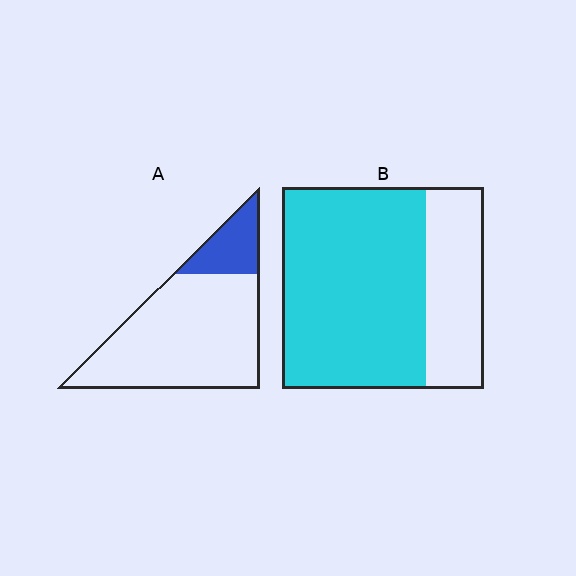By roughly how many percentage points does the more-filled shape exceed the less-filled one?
By roughly 55 percentage points (B over A).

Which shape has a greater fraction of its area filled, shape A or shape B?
Shape B.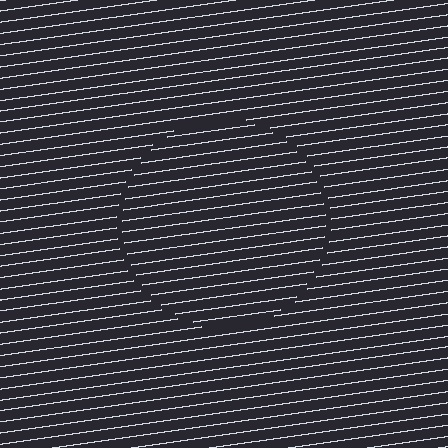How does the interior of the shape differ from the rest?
The interior of the shape contains the same grating, shifted by half a period — the contour is defined by the phase discontinuity where line-ends from the inner and outer gratings abut.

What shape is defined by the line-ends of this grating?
An illusory circle. The interior of the shape contains the same grating, shifted by half a period — the contour is defined by the phase discontinuity where line-ends from the inner and outer gratings abut.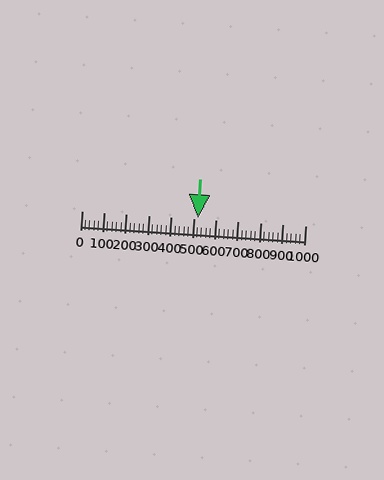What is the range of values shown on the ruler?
The ruler shows values from 0 to 1000.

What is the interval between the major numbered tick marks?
The major tick marks are spaced 100 units apart.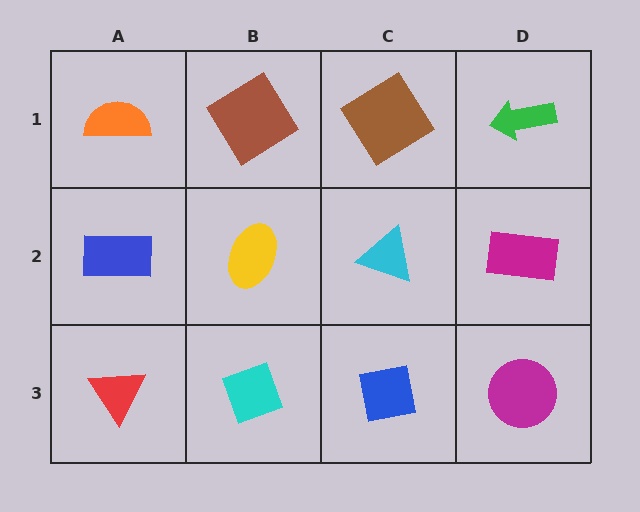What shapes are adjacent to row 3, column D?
A magenta rectangle (row 2, column D), a blue square (row 3, column C).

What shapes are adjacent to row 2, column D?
A green arrow (row 1, column D), a magenta circle (row 3, column D), a cyan triangle (row 2, column C).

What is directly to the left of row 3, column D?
A blue square.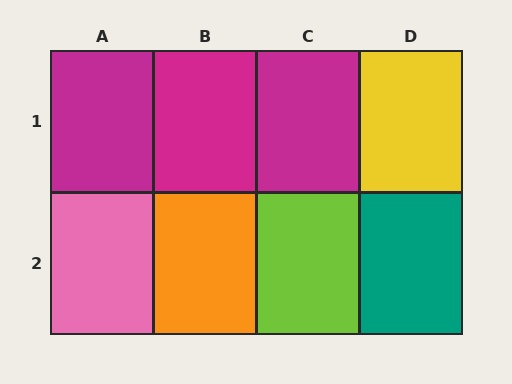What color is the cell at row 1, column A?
Magenta.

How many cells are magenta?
3 cells are magenta.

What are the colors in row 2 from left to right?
Pink, orange, lime, teal.